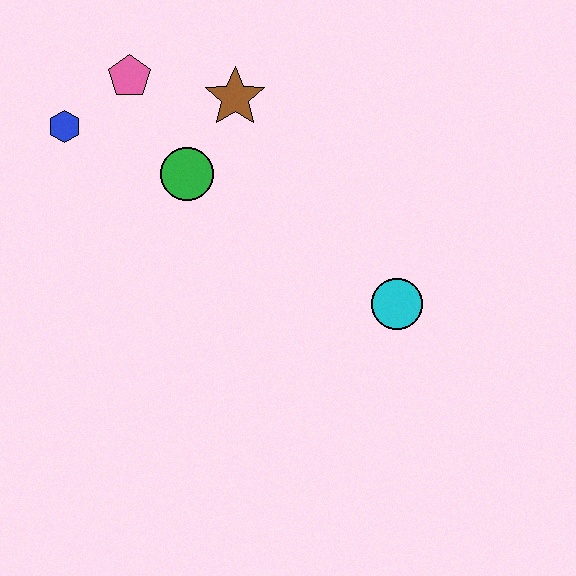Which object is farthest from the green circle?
The cyan circle is farthest from the green circle.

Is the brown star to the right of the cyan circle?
No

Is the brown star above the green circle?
Yes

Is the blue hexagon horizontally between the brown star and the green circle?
No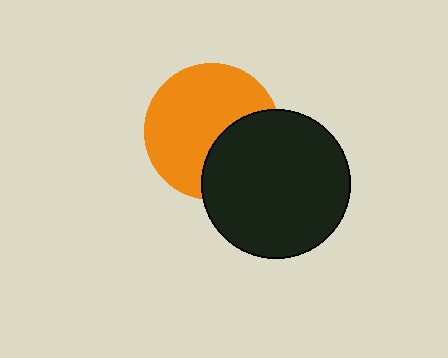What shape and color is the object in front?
The object in front is a black circle.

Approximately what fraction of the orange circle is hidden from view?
Roughly 34% of the orange circle is hidden behind the black circle.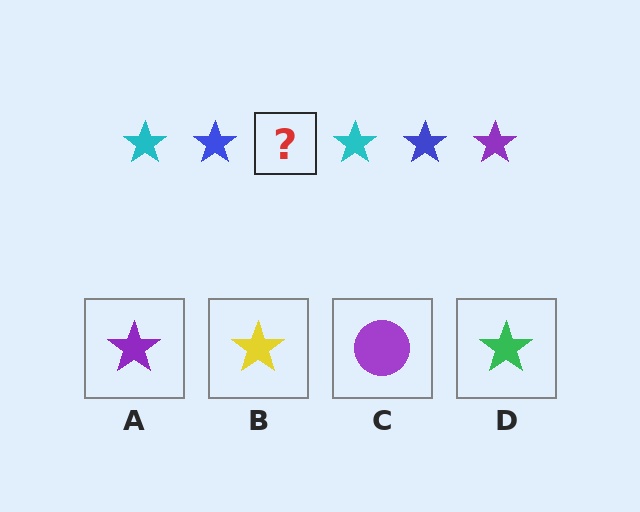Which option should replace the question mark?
Option A.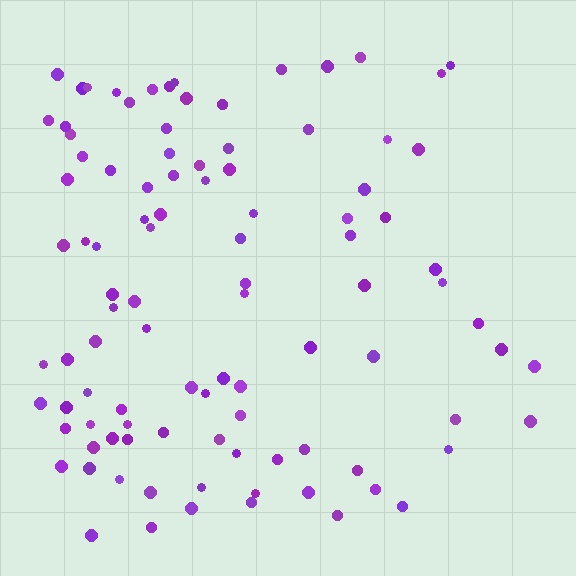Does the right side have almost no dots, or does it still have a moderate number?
Still a moderate number, just noticeably fewer than the left.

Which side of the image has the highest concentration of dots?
The left.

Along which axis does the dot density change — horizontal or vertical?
Horizontal.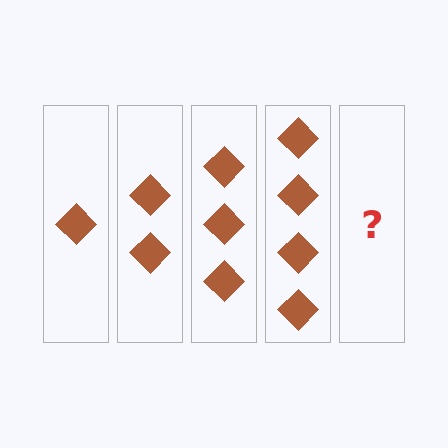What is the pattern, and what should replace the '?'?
The pattern is that each step adds one more diamond. The '?' should be 5 diamonds.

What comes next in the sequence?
The next element should be 5 diamonds.